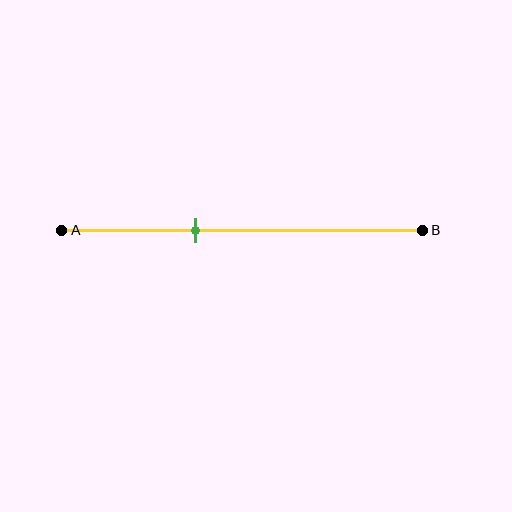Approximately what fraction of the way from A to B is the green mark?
The green mark is approximately 35% of the way from A to B.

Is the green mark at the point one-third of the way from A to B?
No, the mark is at about 35% from A, not at the 33% one-third point.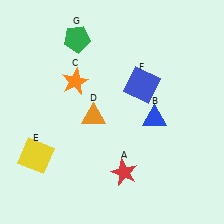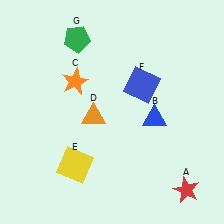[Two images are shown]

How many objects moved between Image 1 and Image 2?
2 objects moved between the two images.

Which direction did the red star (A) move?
The red star (A) moved right.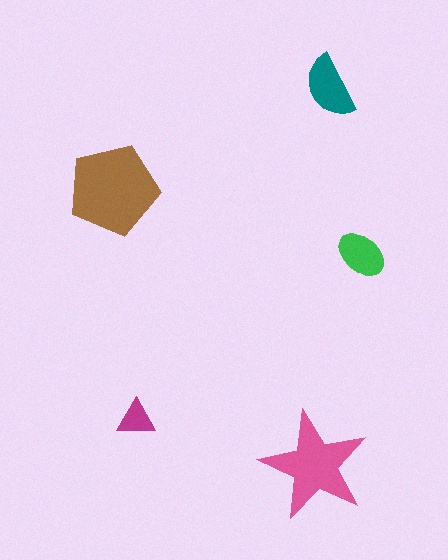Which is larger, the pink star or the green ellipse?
The pink star.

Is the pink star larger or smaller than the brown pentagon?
Smaller.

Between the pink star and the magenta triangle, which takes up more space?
The pink star.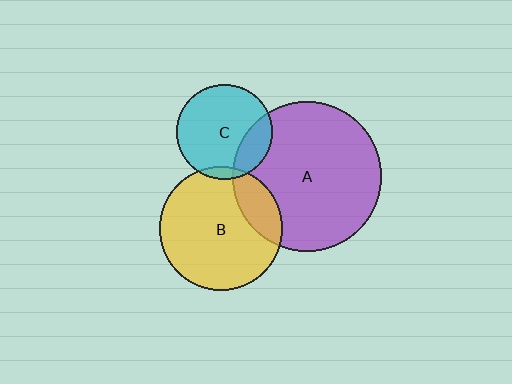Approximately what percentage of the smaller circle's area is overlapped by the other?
Approximately 5%.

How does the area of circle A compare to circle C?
Approximately 2.5 times.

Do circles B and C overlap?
Yes.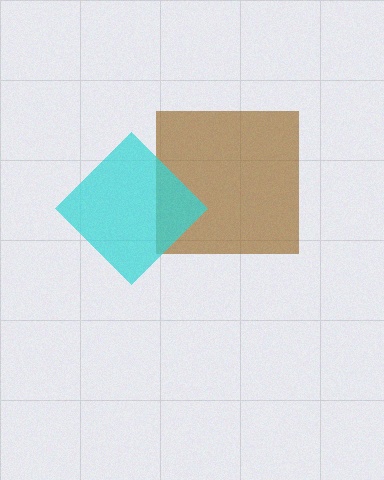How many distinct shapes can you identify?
There are 2 distinct shapes: a brown square, a cyan diamond.